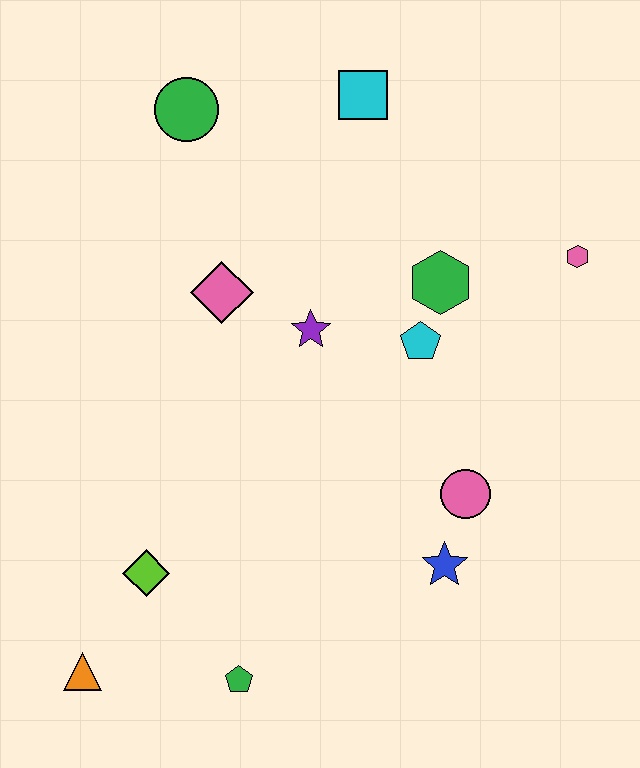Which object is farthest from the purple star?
The orange triangle is farthest from the purple star.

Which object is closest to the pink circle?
The blue star is closest to the pink circle.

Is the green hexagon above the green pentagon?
Yes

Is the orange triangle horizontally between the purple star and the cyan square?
No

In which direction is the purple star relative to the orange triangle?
The purple star is above the orange triangle.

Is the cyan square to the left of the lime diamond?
No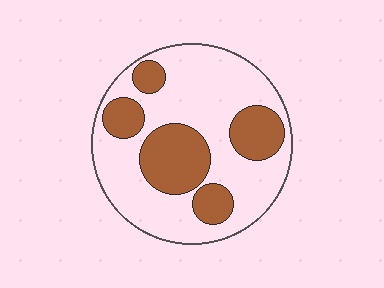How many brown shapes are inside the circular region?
5.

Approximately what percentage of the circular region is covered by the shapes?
Approximately 30%.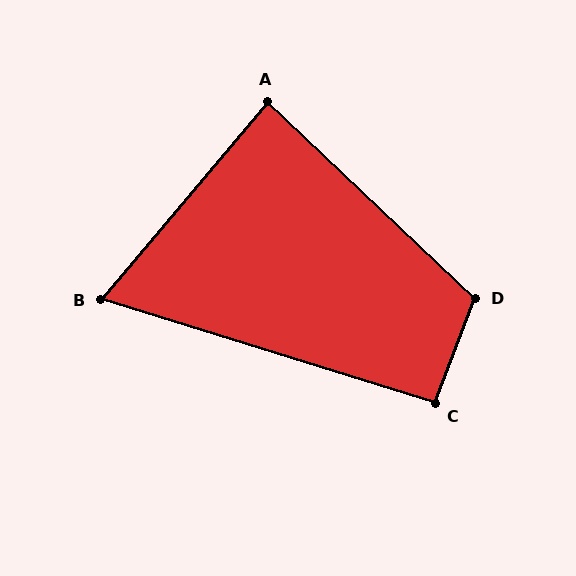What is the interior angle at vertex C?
Approximately 93 degrees (approximately right).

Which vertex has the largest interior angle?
D, at approximately 113 degrees.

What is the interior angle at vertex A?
Approximately 87 degrees (approximately right).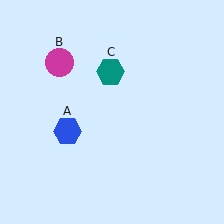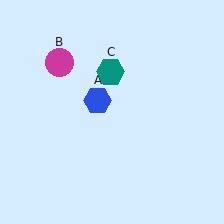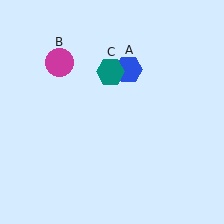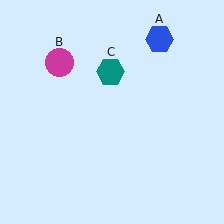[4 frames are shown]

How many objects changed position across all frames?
1 object changed position: blue hexagon (object A).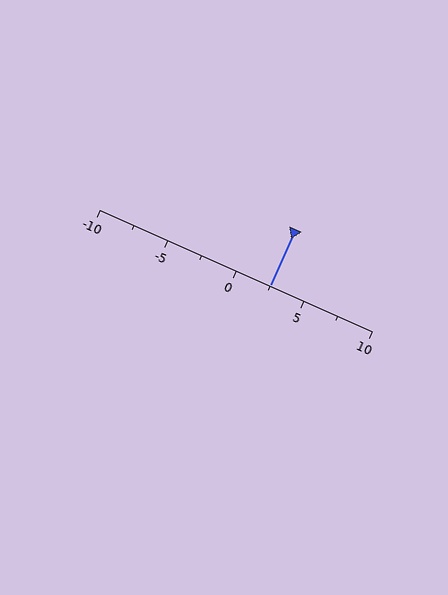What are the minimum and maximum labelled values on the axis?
The axis runs from -10 to 10.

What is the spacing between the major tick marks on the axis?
The major ticks are spaced 5 apart.